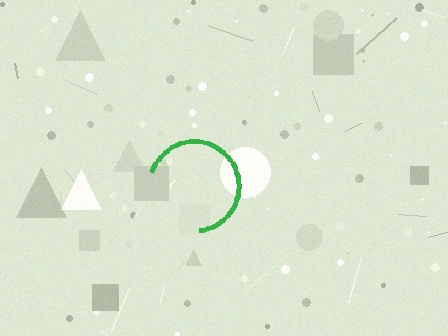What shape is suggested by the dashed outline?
The dashed outline suggests a circle.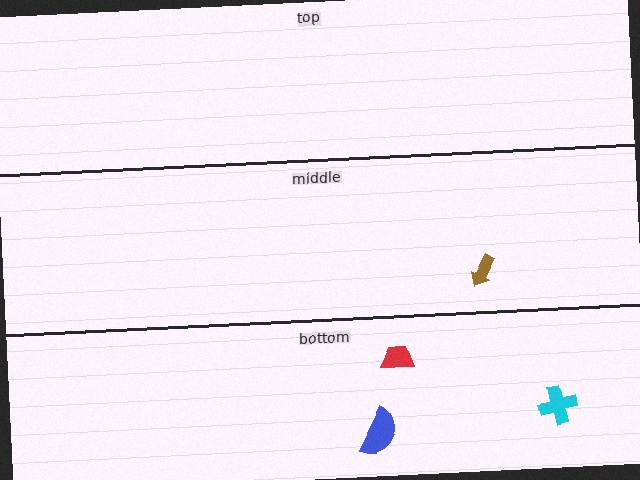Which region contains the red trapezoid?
The bottom region.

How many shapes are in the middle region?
1.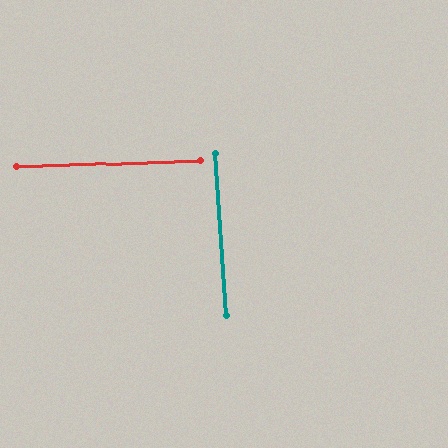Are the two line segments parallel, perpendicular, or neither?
Perpendicular — they meet at approximately 88°.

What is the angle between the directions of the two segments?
Approximately 88 degrees.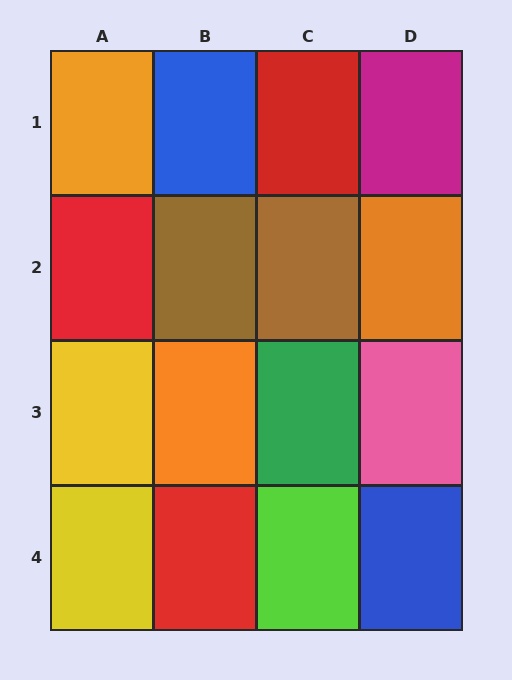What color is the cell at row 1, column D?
Magenta.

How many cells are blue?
2 cells are blue.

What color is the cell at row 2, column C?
Brown.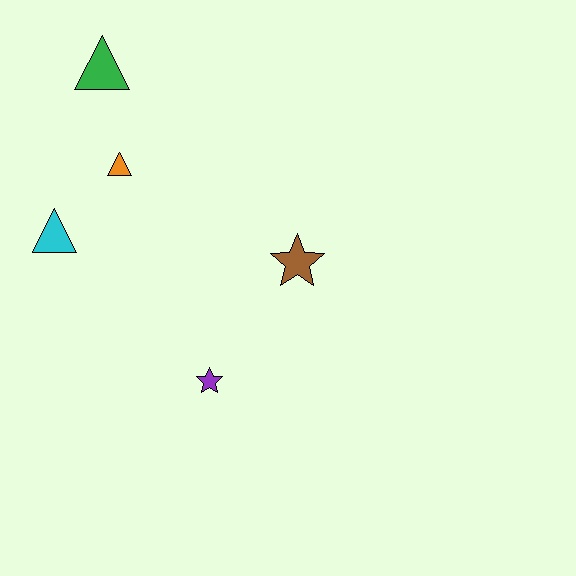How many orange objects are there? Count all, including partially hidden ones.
There is 1 orange object.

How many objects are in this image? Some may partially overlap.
There are 5 objects.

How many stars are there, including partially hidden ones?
There are 2 stars.